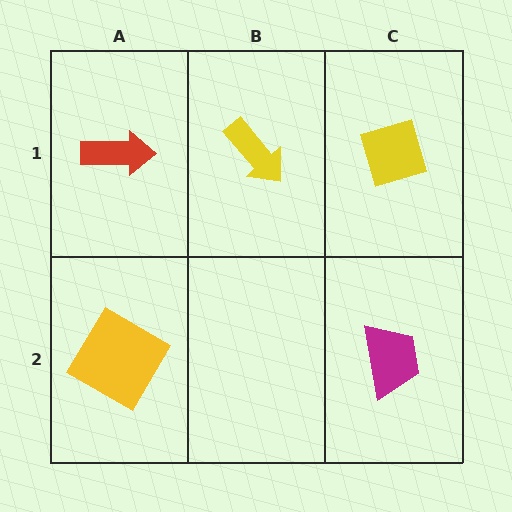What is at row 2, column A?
A yellow diamond.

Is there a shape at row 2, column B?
No, that cell is empty.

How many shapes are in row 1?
3 shapes.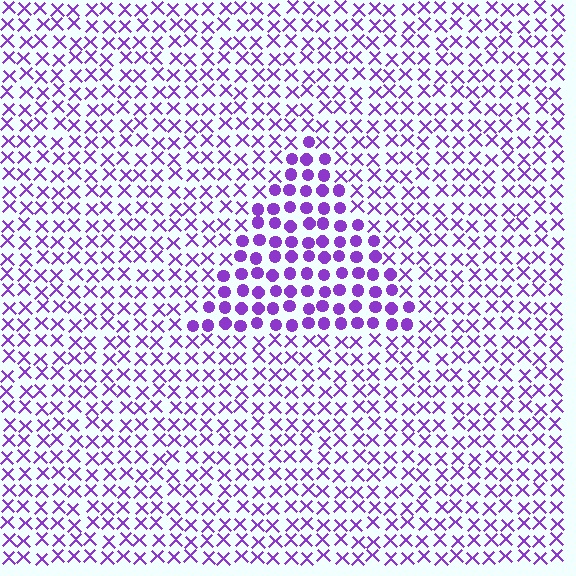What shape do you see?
I see a triangle.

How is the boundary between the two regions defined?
The boundary is defined by a change in element shape: circles inside vs. X marks outside. All elements share the same color and spacing.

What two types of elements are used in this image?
The image uses circles inside the triangle region and X marks outside it.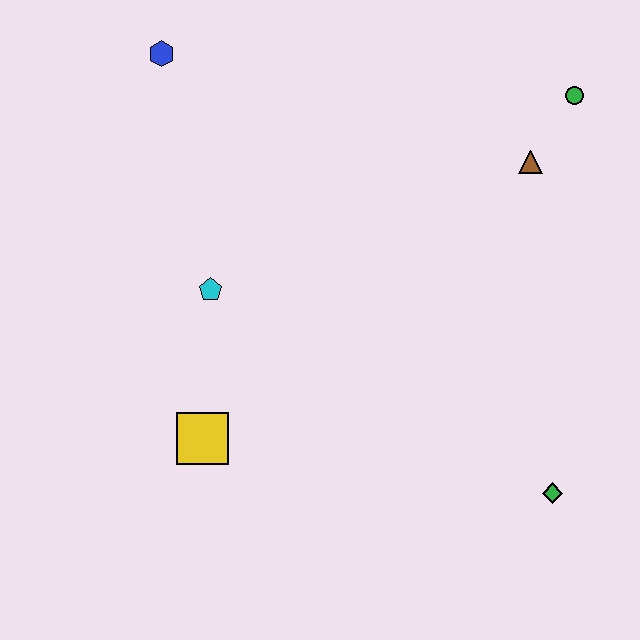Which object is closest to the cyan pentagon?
The yellow square is closest to the cyan pentagon.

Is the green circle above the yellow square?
Yes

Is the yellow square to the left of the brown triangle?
Yes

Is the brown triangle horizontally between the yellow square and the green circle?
Yes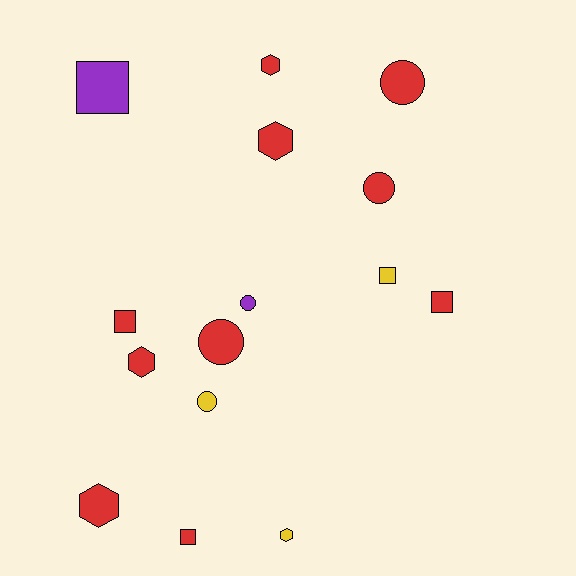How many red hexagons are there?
There are 4 red hexagons.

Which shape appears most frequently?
Hexagon, with 5 objects.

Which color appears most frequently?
Red, with 10 objects.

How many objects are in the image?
There are 15 objects.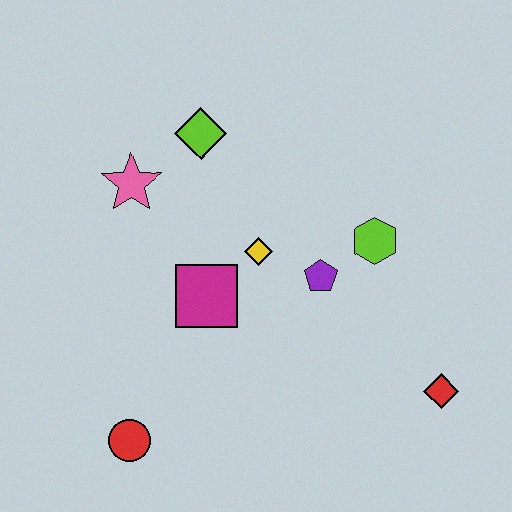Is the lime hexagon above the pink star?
No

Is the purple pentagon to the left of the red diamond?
Yes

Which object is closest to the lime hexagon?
The purple pentagon is closest to the lime hexagon.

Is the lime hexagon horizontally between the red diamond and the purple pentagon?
Yes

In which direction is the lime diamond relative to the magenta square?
The lime diamond is above the magenta square.